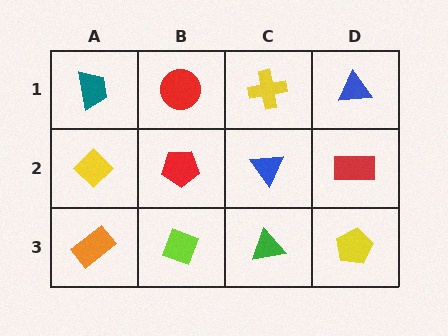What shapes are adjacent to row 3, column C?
A blue triangle (row 2, column C), a lime diamond (row 3, column B), a yellow pentagon (row 3, column D).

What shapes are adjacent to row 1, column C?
A blue triangle (row 2, column C), a red circle (row 1, column B), a blue triangle (row 1, column D).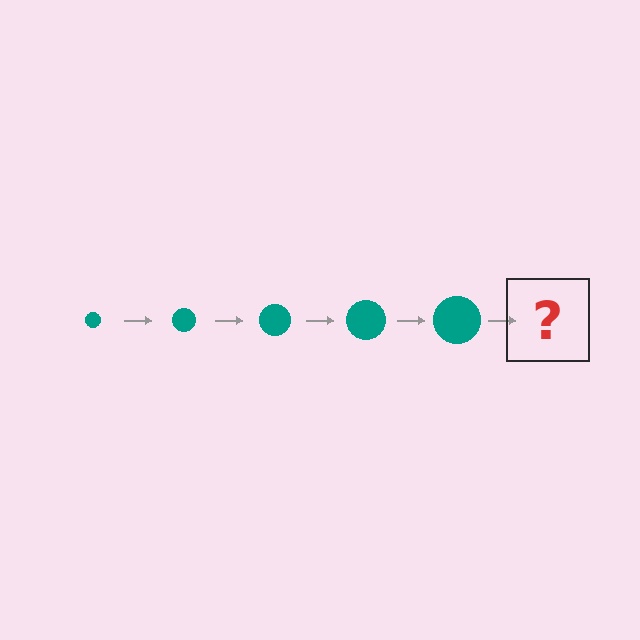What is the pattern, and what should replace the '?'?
The pattern is that the circle gets progressively larger each step. The '?' should be a teal circle, larger than the previous one.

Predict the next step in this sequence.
The next step is a teal circle, larger than the previous one.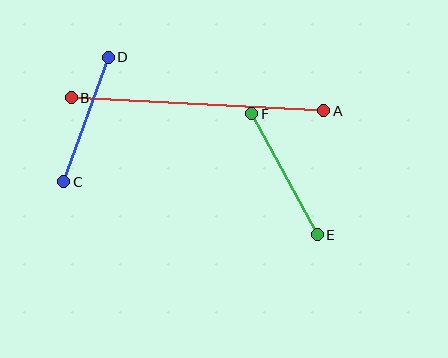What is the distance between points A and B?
The distance is approximately 253 pixels.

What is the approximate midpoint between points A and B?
The midpoint is at approximately (197, 104) pixels.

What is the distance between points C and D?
The distance is approximately 132 pixels.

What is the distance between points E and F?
The distance is approximately 138 pixels.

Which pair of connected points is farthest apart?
Points A and B are farthest apart.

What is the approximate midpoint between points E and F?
The midpoint is at approximately (285, 174) pixels.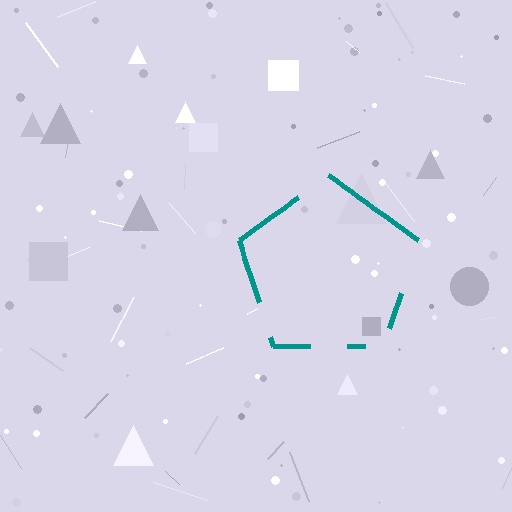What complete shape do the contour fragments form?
The contour fragments form a pentagon.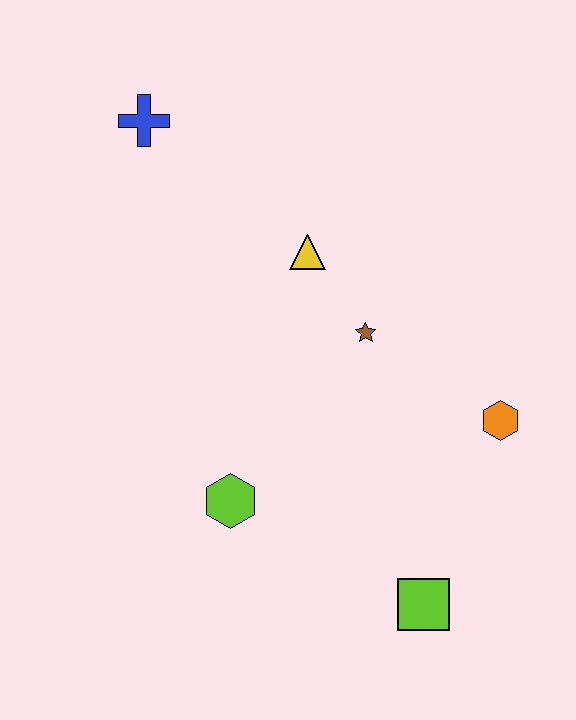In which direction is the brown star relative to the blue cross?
The brown star is to the right of the blue cross.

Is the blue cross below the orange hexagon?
No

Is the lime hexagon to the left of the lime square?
Yes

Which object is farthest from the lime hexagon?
The blue cross is farthest from the lime hexagon.